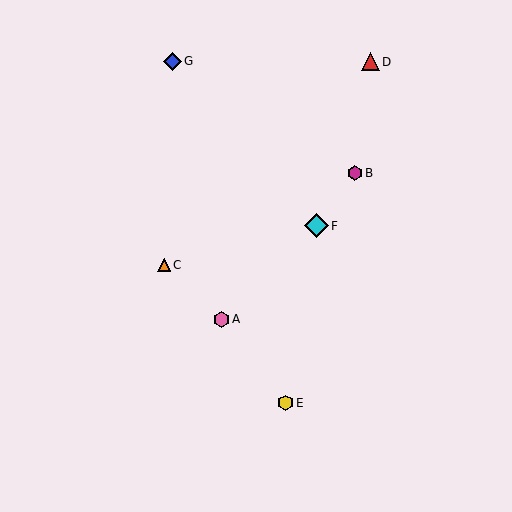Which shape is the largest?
The cyan diamond (labeled F) is the largest.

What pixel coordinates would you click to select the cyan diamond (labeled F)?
Click at (316, 226) to select the cyan diamond F.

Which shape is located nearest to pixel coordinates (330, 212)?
The cyan diamond (labeled F) at (316, 226) is nearest to that location.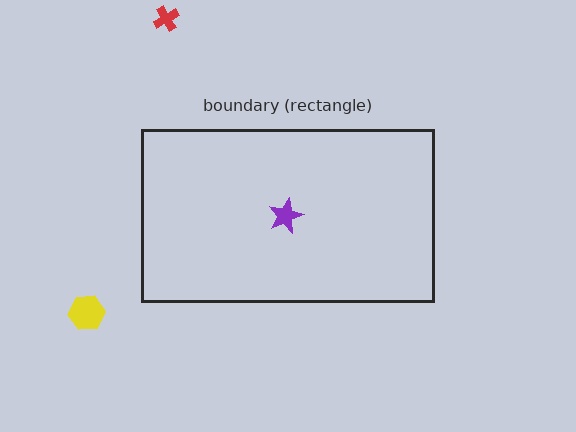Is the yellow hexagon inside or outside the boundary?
Outside.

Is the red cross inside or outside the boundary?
Outside.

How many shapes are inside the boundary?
1 inside, 2 outside.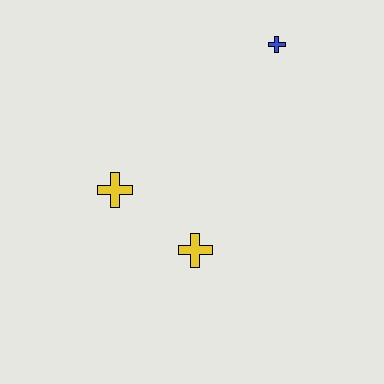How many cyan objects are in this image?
There are no cyan objects.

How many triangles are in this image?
There are no triangles.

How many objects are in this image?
There are 3 objects.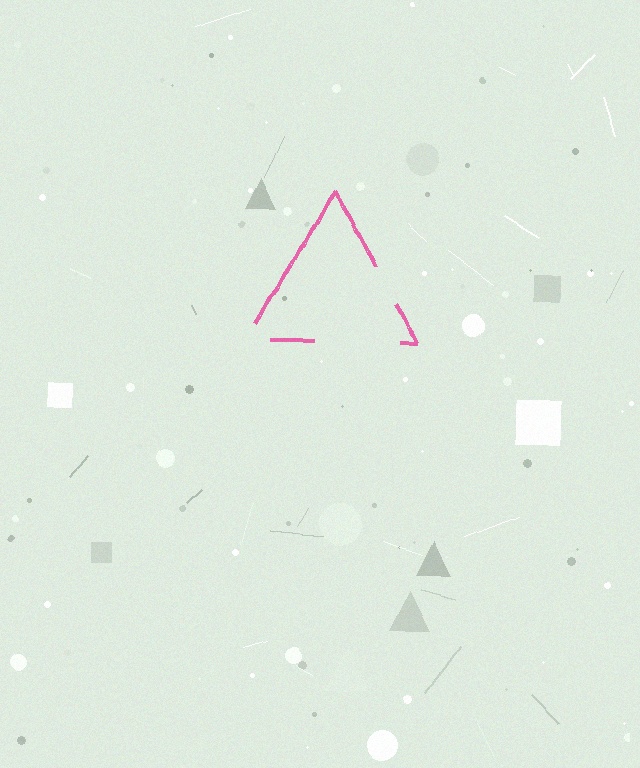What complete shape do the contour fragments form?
The contour fragments form a triangle.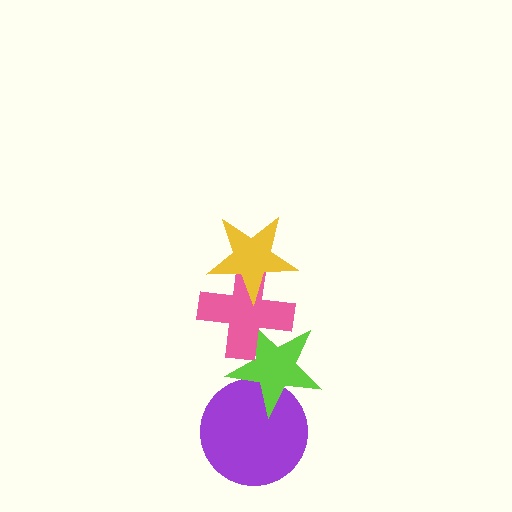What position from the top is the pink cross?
The pink cross is 2nd from the top.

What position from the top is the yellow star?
The yellow star is 1st from the top.